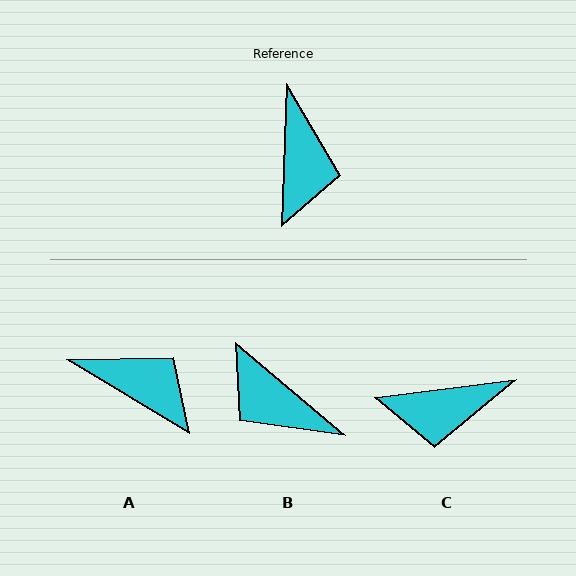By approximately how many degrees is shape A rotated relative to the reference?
Approximately 61 degrees counter-clockwise.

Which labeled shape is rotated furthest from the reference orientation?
B, about 128 degrees away.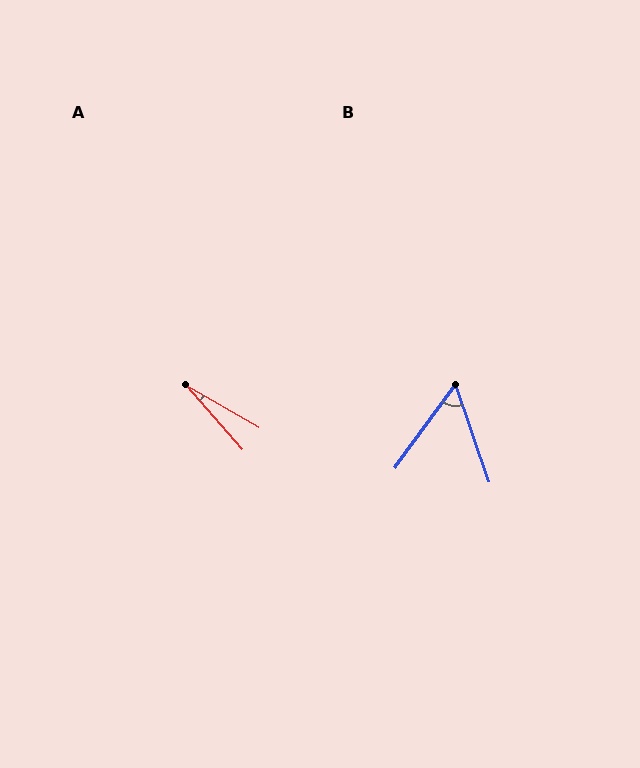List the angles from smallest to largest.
A (18°), B (55°).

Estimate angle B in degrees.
Approximately 55 degrees.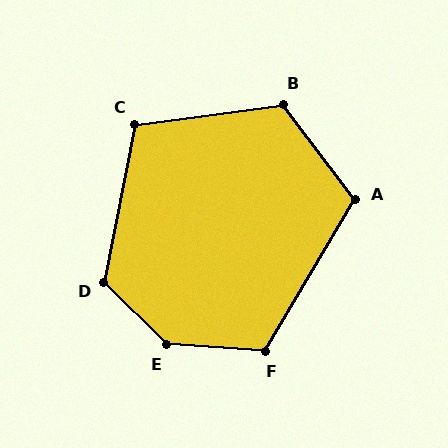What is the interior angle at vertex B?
Approximately 119 degrees (obtuse).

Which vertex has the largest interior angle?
E, at approximately 139 degrees.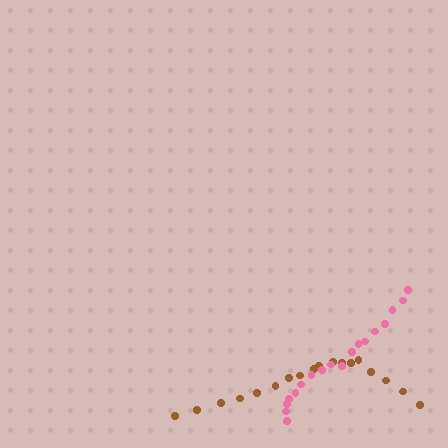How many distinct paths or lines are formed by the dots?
There are 2 distinct paths.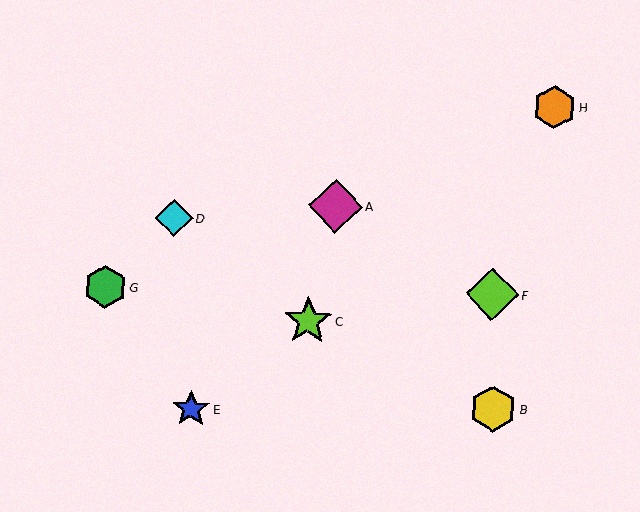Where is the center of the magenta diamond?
The center of the magenta diamond is at (335, 206).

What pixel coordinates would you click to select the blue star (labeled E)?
Click at (191, 409) to select the blue star E.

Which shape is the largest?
The magenta diamond (labeled A) is the largest.